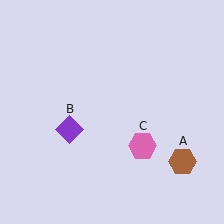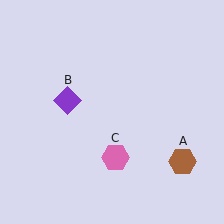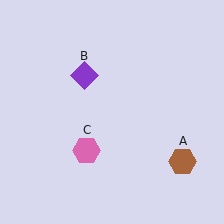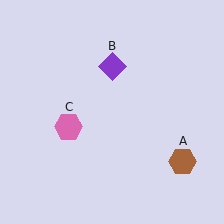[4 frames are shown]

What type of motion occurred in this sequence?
The purple diamond (object B), pink hexagon (object C) rotated clockwise around the center of the scene.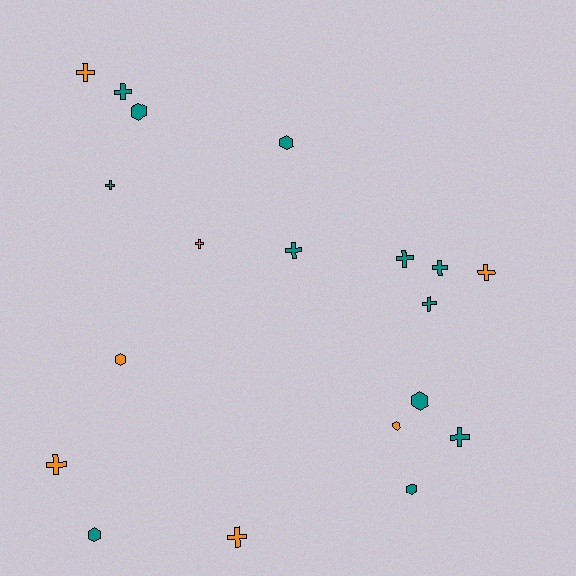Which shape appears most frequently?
Cross, with 12 objects.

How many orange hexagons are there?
There are 2 orange hexagons.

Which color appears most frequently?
Teal, with 12 objects.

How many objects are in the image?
There are 19 objects.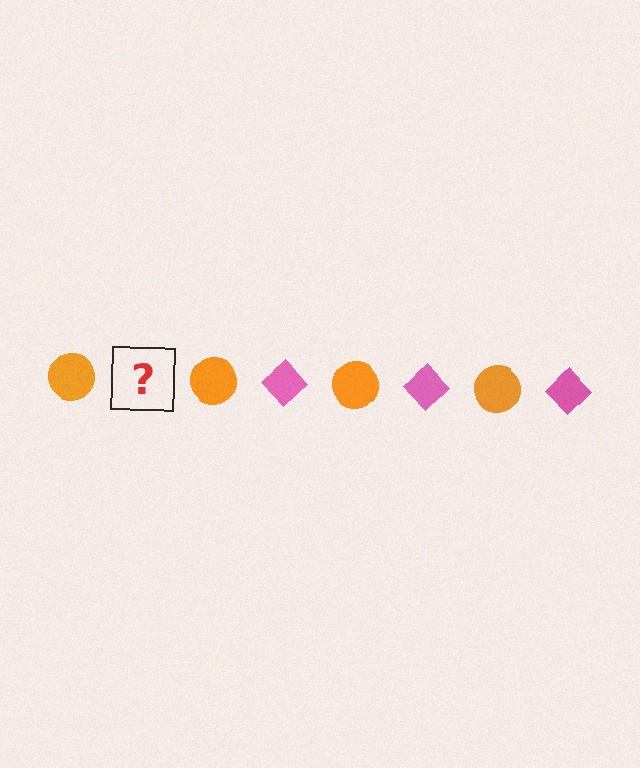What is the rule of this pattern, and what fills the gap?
The rule is that the pattern alternates between orange circle and pink diamond. The gap should be filled with a pink diamond.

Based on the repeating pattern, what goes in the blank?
The blank should be a pink diamond.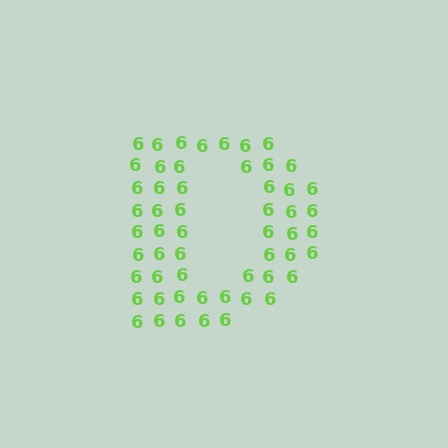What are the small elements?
The small elements are digit 6's.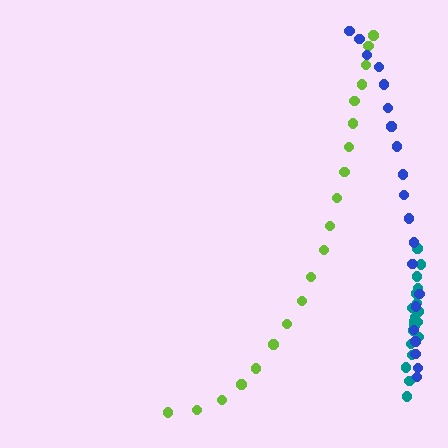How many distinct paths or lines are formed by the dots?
There are 3 distinct paths.